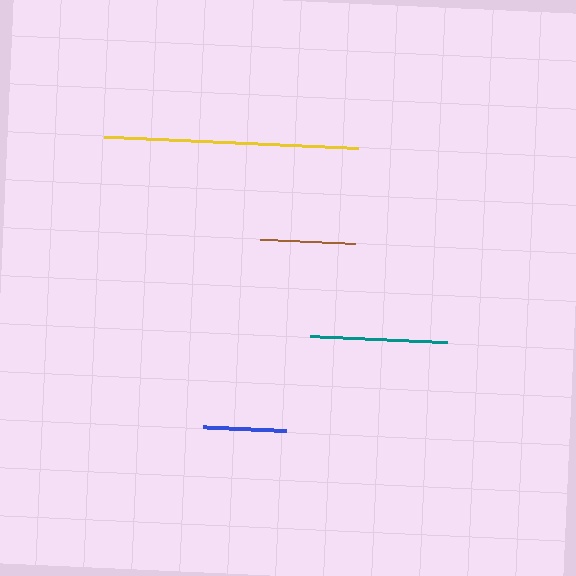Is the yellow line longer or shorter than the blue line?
The yellow line is longer than the blue line.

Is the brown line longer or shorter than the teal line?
The teal line is longer than the brown line.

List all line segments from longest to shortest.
From longest to shortest: yellow, teal, brown, blue.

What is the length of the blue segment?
The blue segment is approximately 83 pixels long.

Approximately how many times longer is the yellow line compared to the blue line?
The yellow line is approximately 3.1 times the length of the blue line.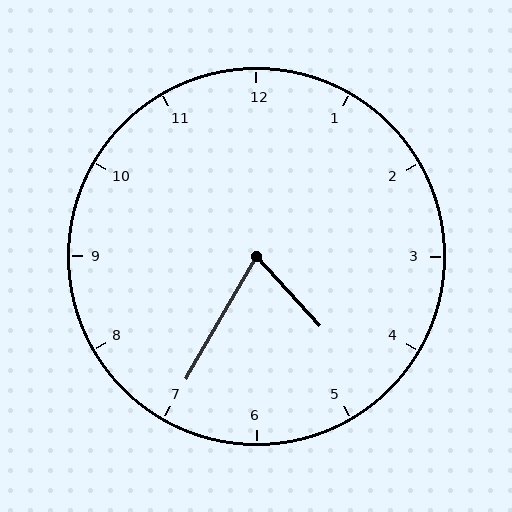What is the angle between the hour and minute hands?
Approximately 72 degrees.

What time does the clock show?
4:35.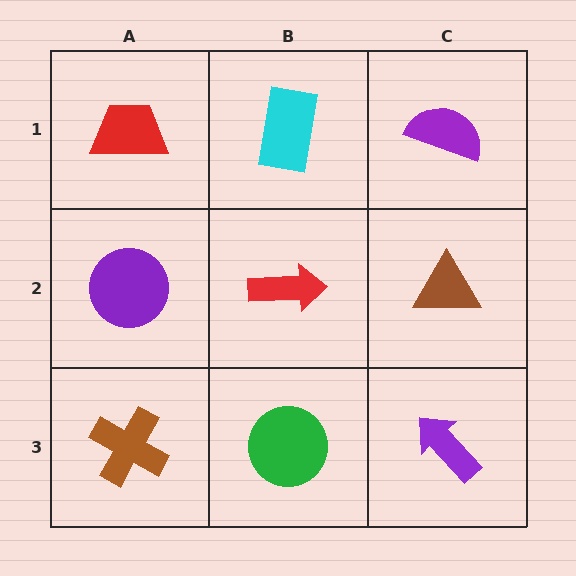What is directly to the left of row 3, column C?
A green circle.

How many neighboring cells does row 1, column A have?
2.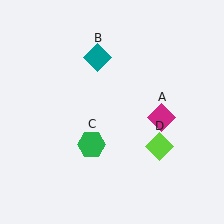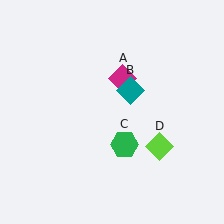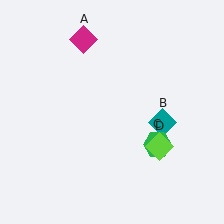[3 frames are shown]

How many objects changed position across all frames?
3 objects changed position: magenta diamond (object A), teal diamond (object B), green hexagon (object C).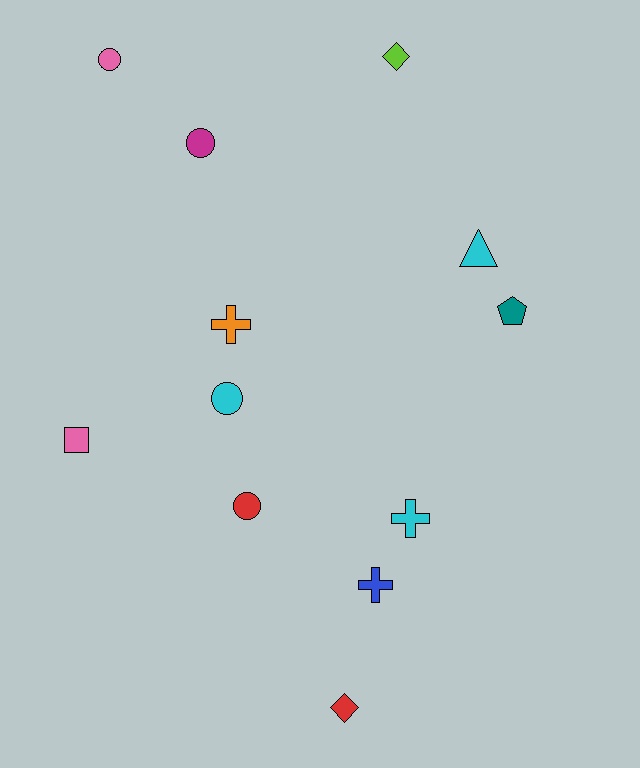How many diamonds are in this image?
There are 2 diamonds.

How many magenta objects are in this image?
There is 1 magenta object.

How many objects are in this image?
There are 12 objects.